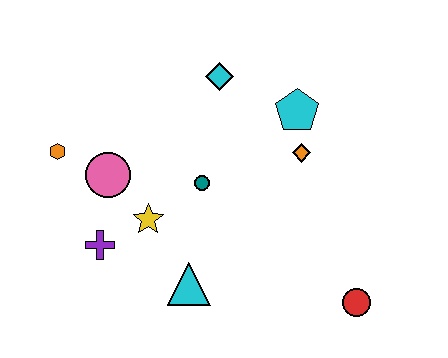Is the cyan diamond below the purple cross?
No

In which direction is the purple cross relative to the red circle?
The purple cross is to the left of the red circle.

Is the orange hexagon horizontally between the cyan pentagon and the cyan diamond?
No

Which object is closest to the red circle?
The orange diamond is closest to the red circle.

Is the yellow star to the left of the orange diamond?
Yes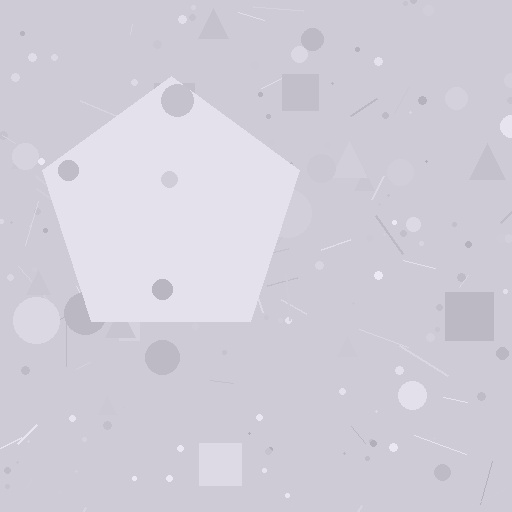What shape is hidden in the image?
A pentagon is hidden in the image.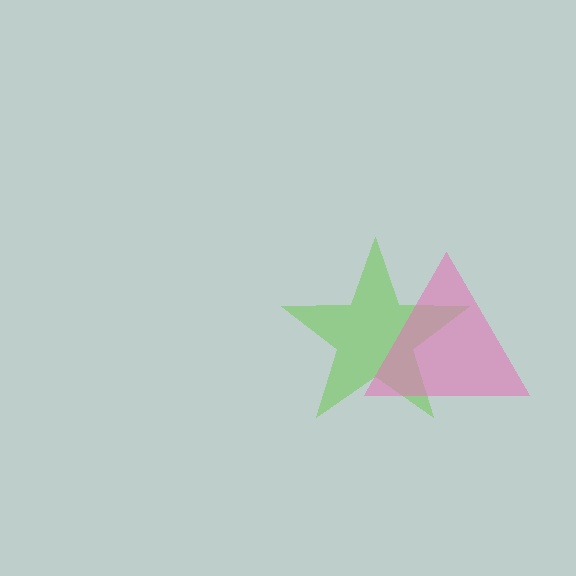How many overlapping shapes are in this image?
There are 2 overlapping shapes in the image.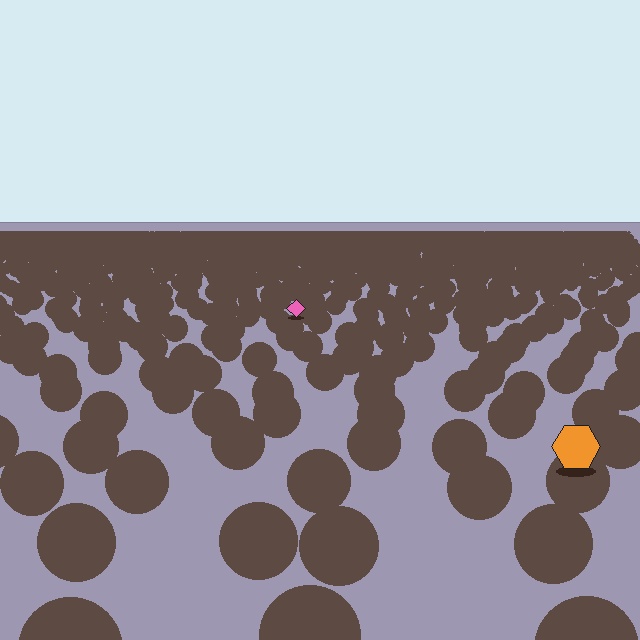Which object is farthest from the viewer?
The pink diamond is farthest from the viewer. It appears smaller and the ground texture around it is denser.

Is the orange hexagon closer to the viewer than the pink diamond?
Yes. The orange hexagon is closer — you can tell from the texture gradient: the ground texture is coarser near it.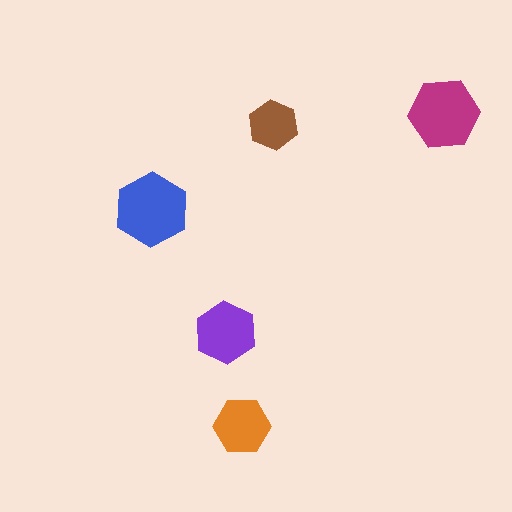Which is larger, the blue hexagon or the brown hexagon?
The blue one.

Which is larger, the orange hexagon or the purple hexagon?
The purple one.